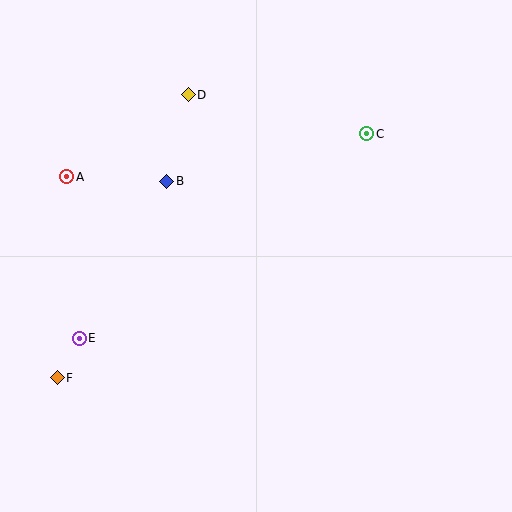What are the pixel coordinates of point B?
Point B is at (167, 181).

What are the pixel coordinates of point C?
Point C is at (367, 134).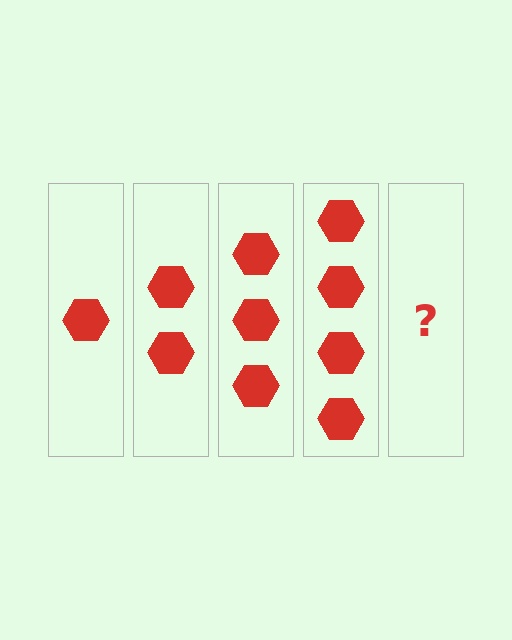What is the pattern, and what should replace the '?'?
The pattern is that each step adds one more hexagon. The '?' should be 5 hexagons.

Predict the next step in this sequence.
The next step is 5 hexagons.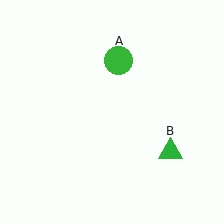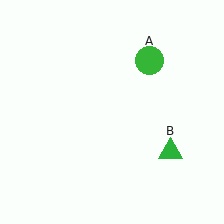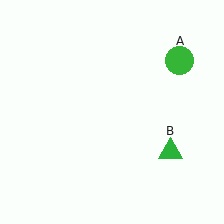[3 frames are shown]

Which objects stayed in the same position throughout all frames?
Green triangle (object B) remained stationary.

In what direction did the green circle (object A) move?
The green circle (object A) moved right.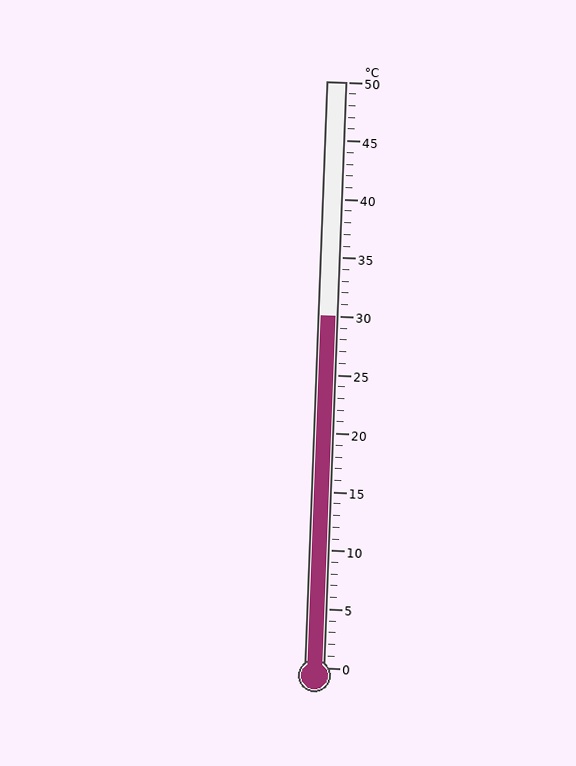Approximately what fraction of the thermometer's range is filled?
The thermometer is filled to approximately 60% of its range.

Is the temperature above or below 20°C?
The temperature is above 20°C.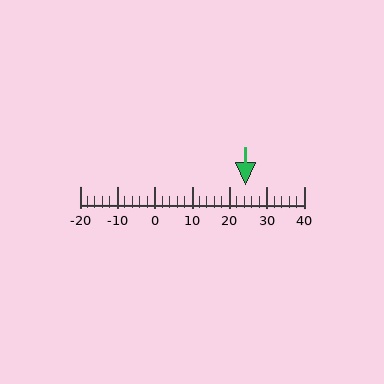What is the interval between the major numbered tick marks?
The major tick marks are spaced 10 units apart.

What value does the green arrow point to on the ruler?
The green arrow points to approximately 24.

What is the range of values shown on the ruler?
The ruler shows values from -20 to 40.